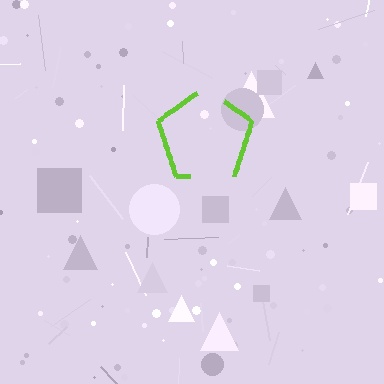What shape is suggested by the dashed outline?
The dashed outline suggests a pentagon.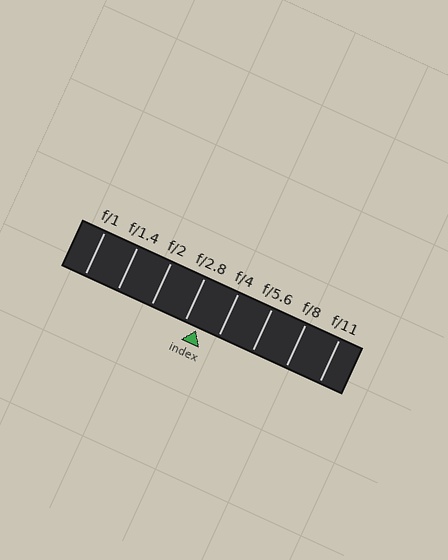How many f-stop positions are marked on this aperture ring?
There are 8 f-stop positions marked.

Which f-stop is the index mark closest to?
The index mark is closest to f/2.8.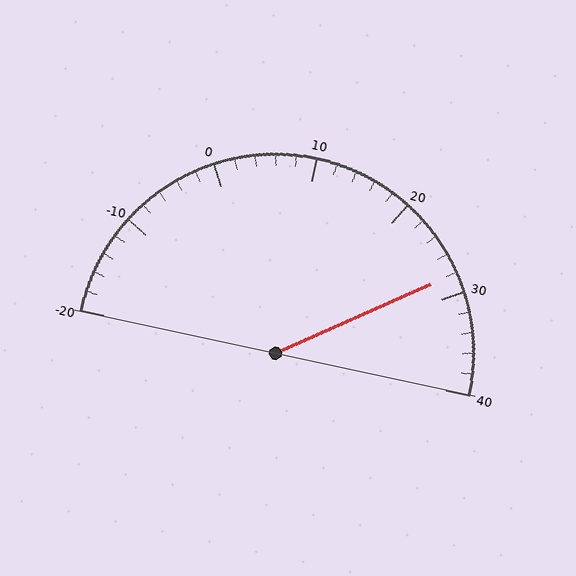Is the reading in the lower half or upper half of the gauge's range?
The reading is in the upper half of the range (-20 to 40).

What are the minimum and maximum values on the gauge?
The gauge ranges from -20 to 40.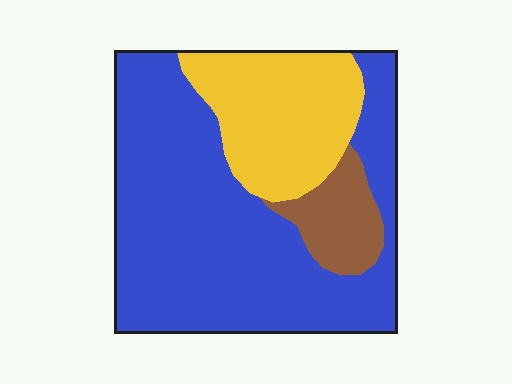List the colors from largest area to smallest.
From largest to smallest: blue, yellow, brown.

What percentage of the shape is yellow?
Yellow covers about 25% of the shape.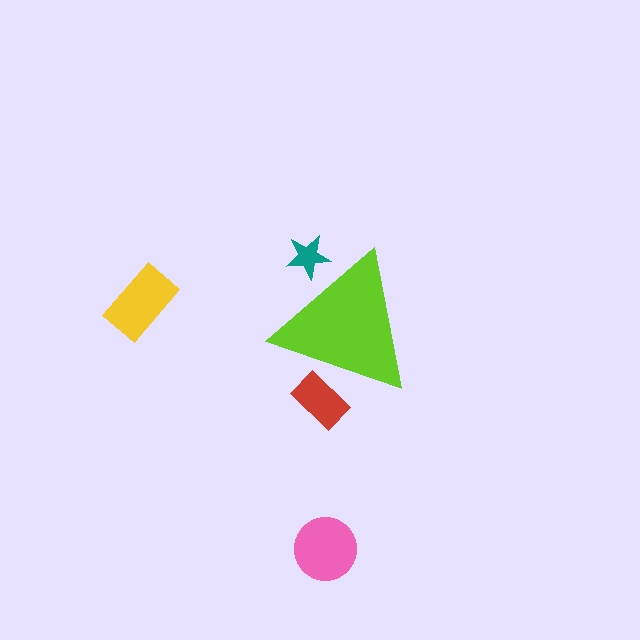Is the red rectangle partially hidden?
Yes, the red rectangle is partially hidden behind the lime triangle.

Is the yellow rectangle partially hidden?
No, the yellow rectangle is fully visible.